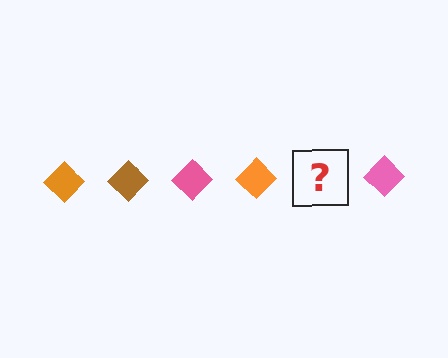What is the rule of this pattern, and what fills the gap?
The rule is that the pattern cycles through orange, brown, pink diamonds. The gap should be filled with a brown diamond.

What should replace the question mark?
The question mark should be replaced with a brown diamond.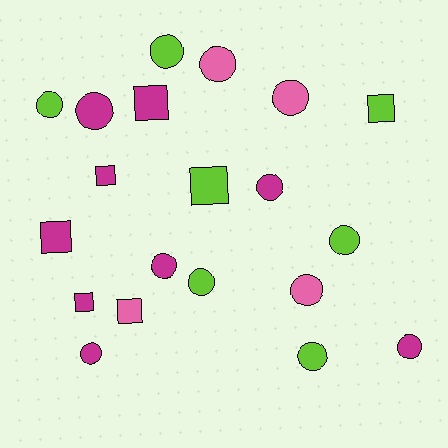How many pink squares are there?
There is 1 pink square.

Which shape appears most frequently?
Circle, with 13 objects.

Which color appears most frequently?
Magenta, with 9 objects.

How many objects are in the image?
There are 20 objects.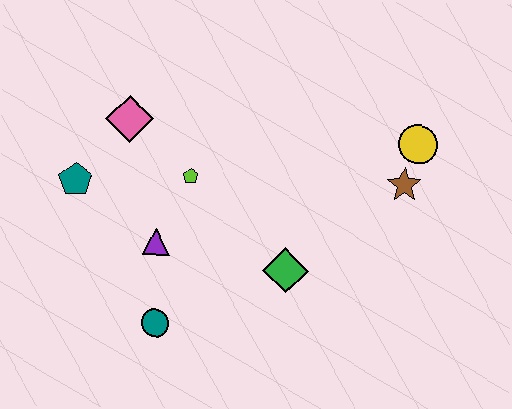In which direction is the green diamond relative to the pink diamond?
The green diamond is to the right of the pink diamond.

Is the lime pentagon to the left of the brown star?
Yes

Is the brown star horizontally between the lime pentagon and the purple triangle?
No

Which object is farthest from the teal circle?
The yellow circle is farthest from the teal circle.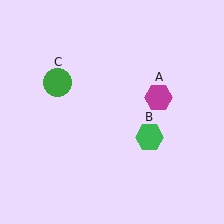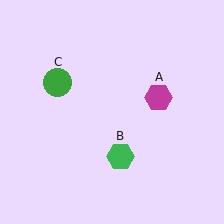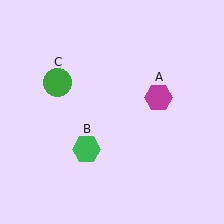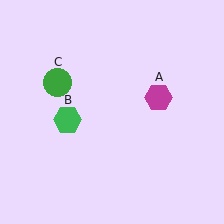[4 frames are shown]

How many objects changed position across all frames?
1 object changed position: green hexagon (object B).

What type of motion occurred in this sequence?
The green hexagon (object B) rotated clockwise around the center of the scene.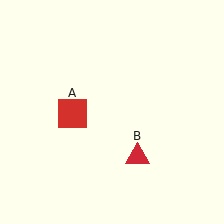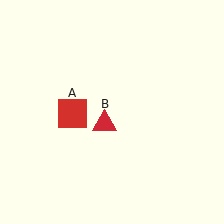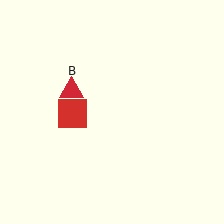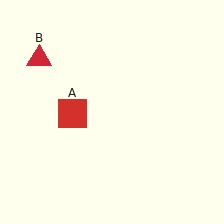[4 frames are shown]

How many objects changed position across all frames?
1 object changed position: red triangle (object B).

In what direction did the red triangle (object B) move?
The red triangle (object B) moved up and to the left.